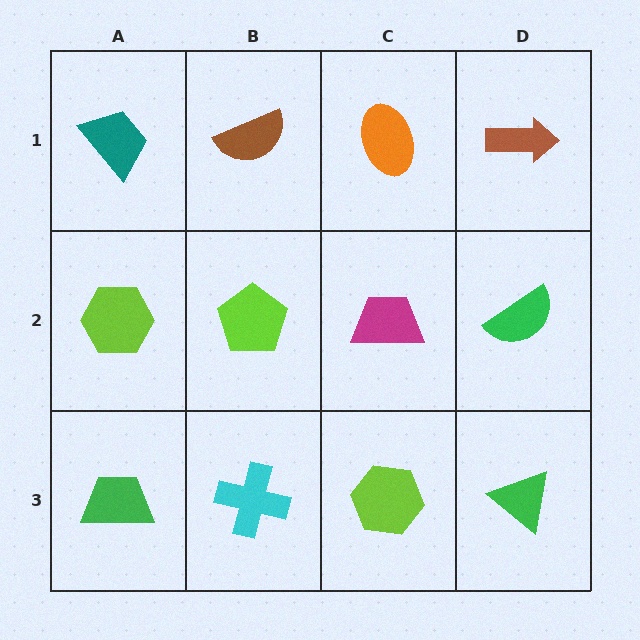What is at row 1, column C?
An orange ellipse.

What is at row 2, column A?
A lime hexagon.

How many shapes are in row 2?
4 shapes.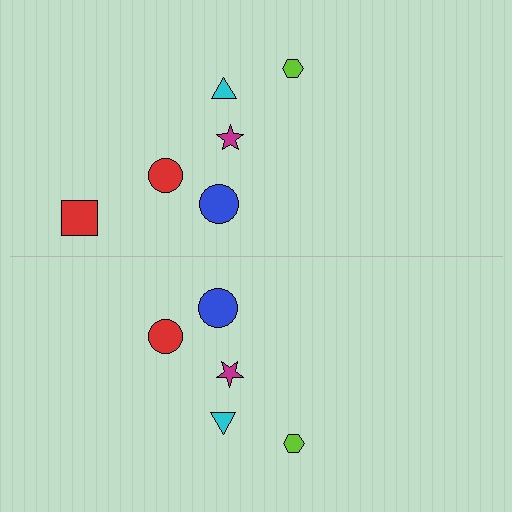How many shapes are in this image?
There are 11 shapes in this image.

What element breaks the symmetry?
A red square is missing from the bottom side.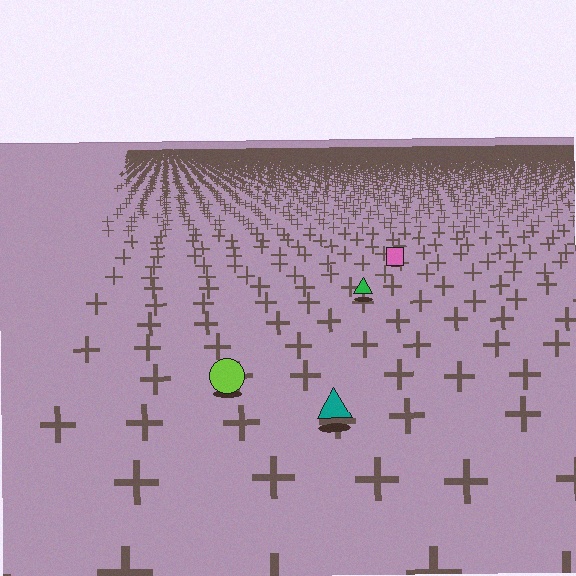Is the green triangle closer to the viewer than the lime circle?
No. The lime circle is closer — you can tell from the texture gradient: the ground texture is coarser near it.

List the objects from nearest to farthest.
From nearest to farthest: the teal triangle, the lime circle, the green triangle, the pink square.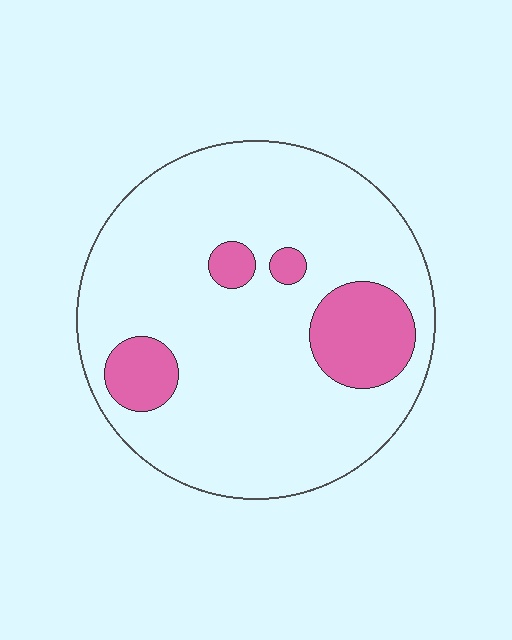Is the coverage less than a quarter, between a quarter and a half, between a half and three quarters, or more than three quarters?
Less than a quarter.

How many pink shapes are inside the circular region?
4.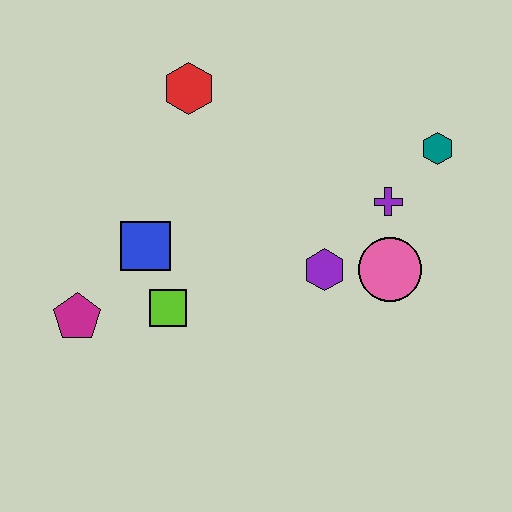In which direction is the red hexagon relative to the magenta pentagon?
The red hexagon is above the magenta pentagon.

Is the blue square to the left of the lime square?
Yes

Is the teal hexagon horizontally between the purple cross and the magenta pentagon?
No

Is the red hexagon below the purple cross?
No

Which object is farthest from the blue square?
The teal hexagon is farthest from the blue square.